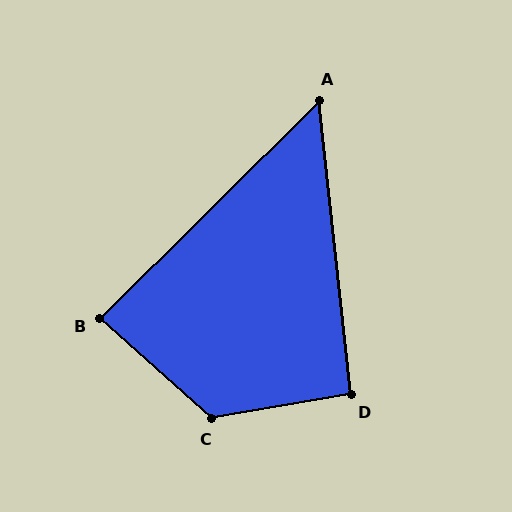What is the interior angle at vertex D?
Approximately 93 degrees (approximately right).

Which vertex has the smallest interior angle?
A, at approximately 51 degrees.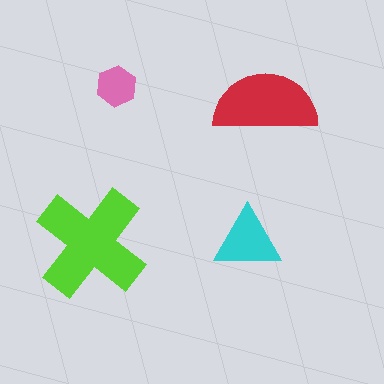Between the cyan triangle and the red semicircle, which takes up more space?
The red semicircle.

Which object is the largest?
The lime cross.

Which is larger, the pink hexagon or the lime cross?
The lime cross.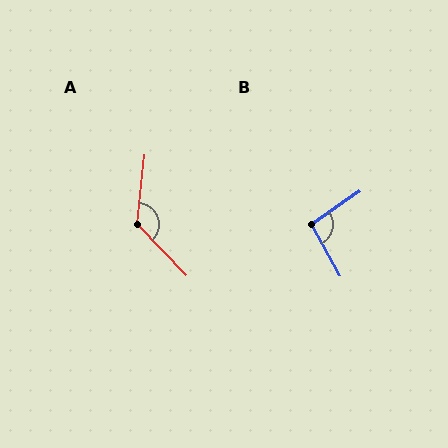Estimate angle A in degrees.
Approximately 130 degrees.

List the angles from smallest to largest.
B (96°), A (130°).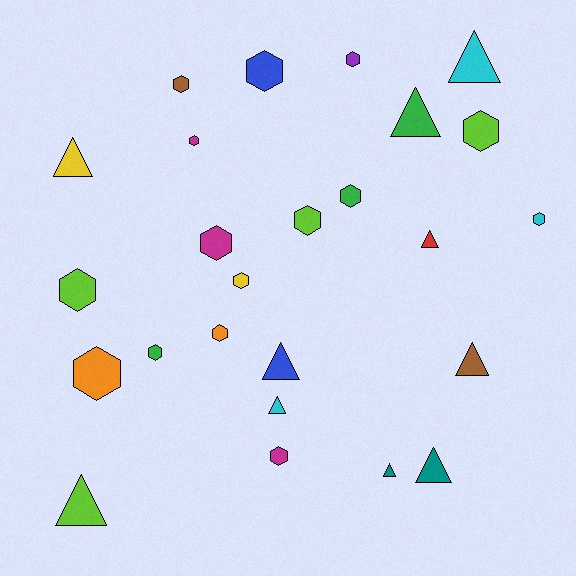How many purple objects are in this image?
There is 1 purple object.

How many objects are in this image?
There are 25 objects.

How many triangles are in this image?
There are 10 triangles.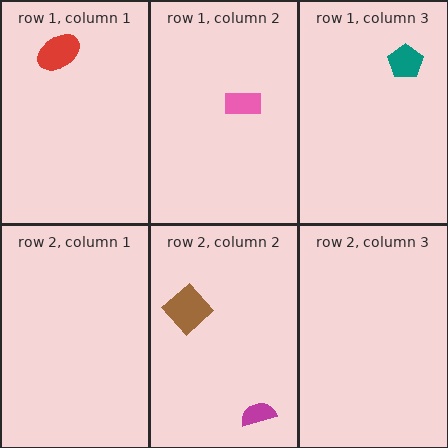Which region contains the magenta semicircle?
The row 2, column 2 region.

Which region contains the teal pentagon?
The row 1, column 3 region.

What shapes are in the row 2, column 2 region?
The magenta semicircle, the brown diamond.